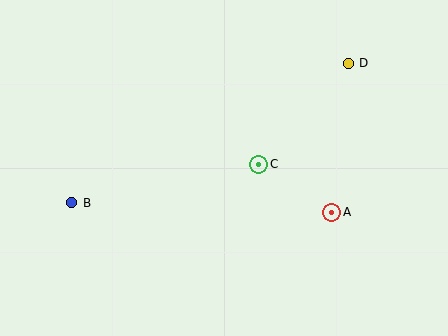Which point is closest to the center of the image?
Point C at (259, 164) is closest to the center.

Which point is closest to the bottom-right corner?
Point A is closest to the bottom-right corner.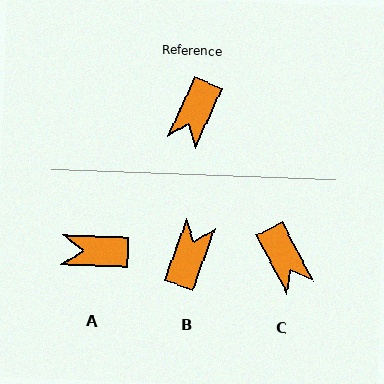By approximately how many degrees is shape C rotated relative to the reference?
Approximately 52 degrees counter-clockwise.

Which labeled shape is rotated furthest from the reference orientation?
B, about 175 degrees away.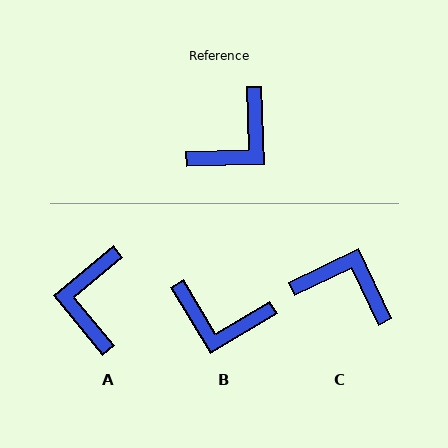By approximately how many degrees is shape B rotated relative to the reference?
Approximately 61 degrees clockwise.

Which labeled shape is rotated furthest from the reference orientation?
A, about 142 degrees away.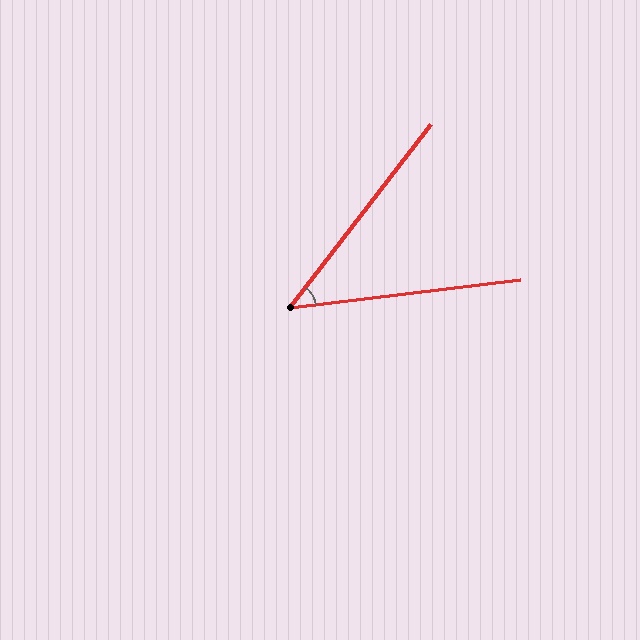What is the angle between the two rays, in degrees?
Approximately 45 degrees.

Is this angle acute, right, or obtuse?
It is acute.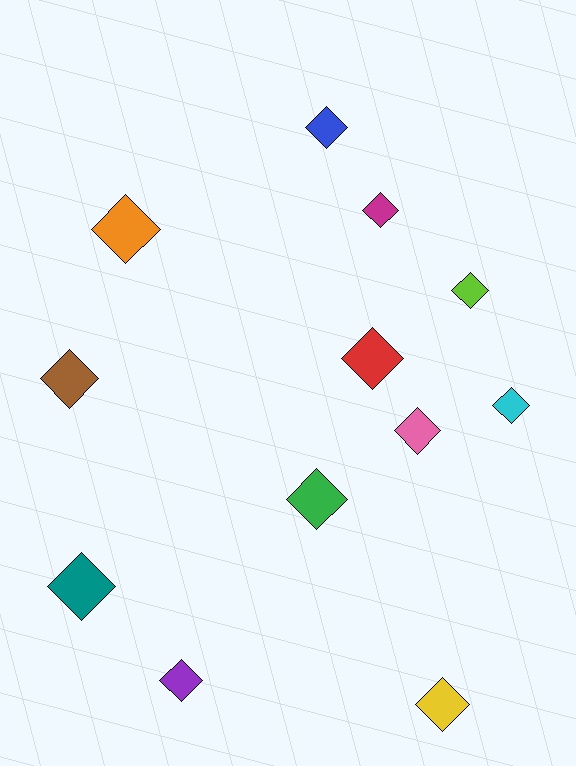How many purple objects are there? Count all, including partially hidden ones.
There is 1 purple object.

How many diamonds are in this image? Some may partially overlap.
There are 12 diamonds.